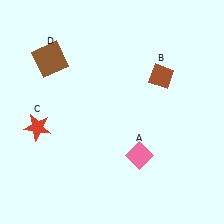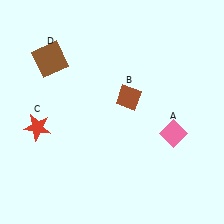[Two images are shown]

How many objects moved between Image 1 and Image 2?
2 objects moved between the two images.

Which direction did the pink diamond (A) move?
The pink diamond (A) moved right.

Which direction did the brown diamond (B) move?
The brown diamond (B) moved left.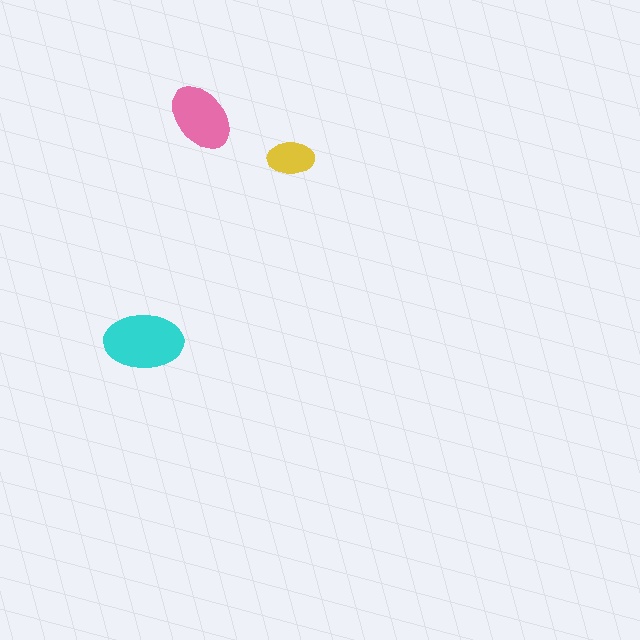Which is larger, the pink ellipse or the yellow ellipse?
The pink one.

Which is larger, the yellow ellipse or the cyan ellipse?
The cyan one.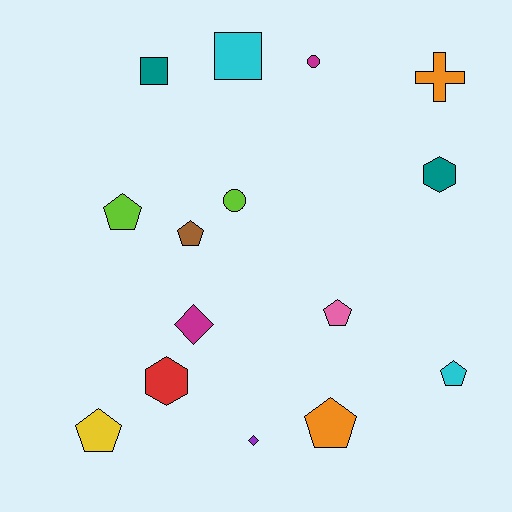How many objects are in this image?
There are 15 objects.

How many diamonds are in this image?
There are 2 diamonds.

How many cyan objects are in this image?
There are 2 cyan objects.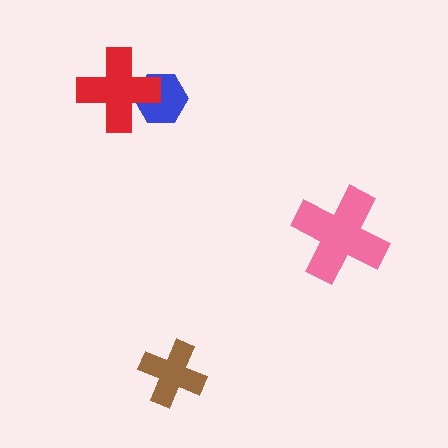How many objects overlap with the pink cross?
0 objects overlap with the pink cross.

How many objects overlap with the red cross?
1 object overlaps with the red cross.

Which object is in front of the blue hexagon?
The red cross is in front of the blue hexagon.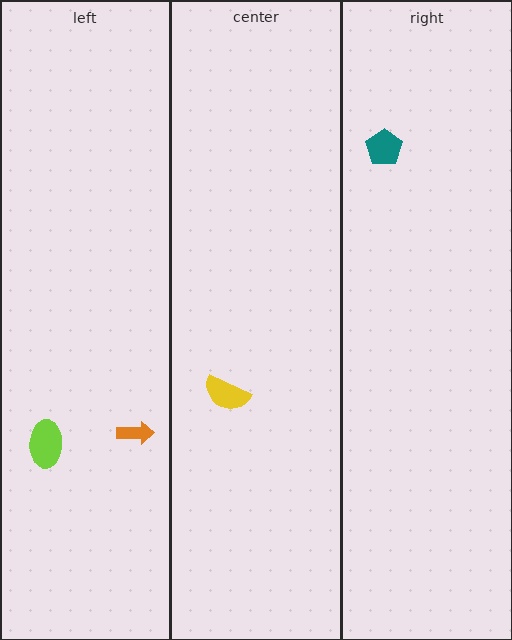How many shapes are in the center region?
1.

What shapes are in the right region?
The teal pentagon.